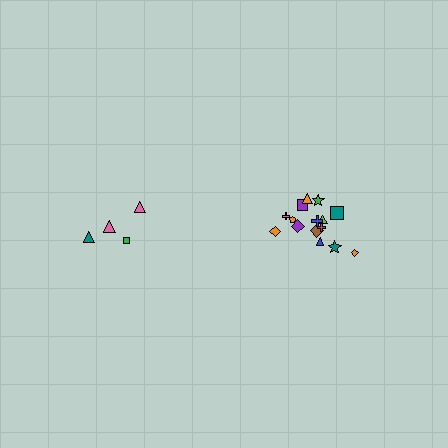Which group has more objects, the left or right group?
The right group.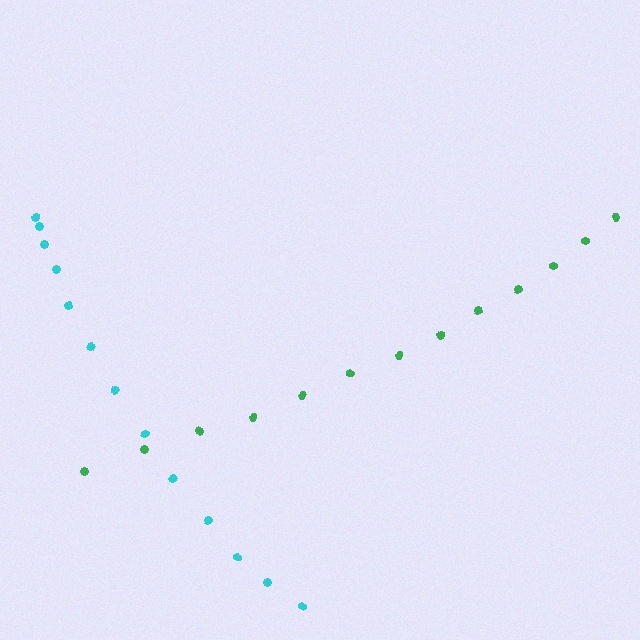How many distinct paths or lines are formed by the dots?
There are 2 distinct paths.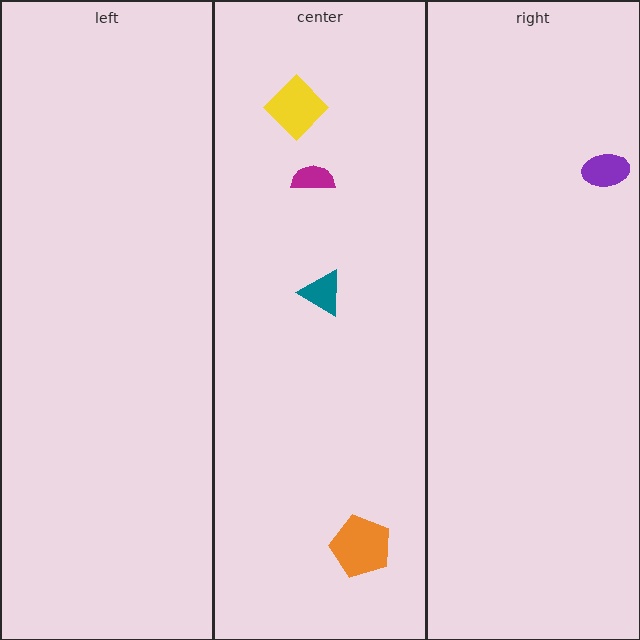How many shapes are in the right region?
1.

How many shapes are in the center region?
4.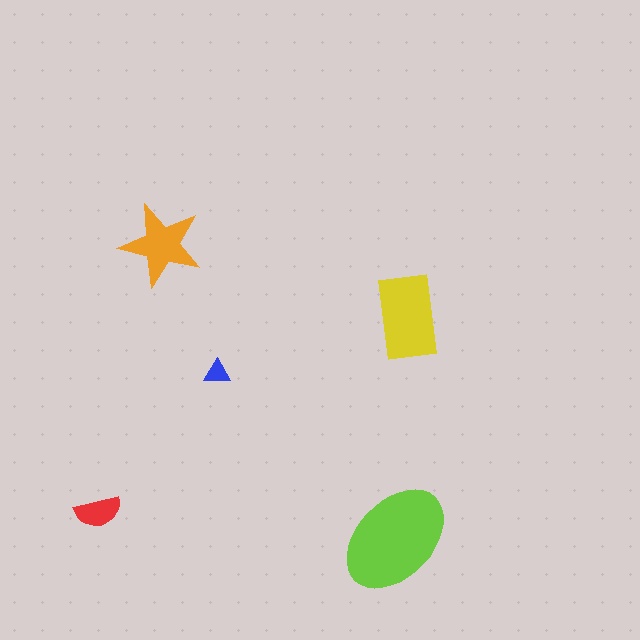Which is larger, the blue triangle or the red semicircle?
The red semicircle.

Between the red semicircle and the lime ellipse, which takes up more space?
The lime ellipse.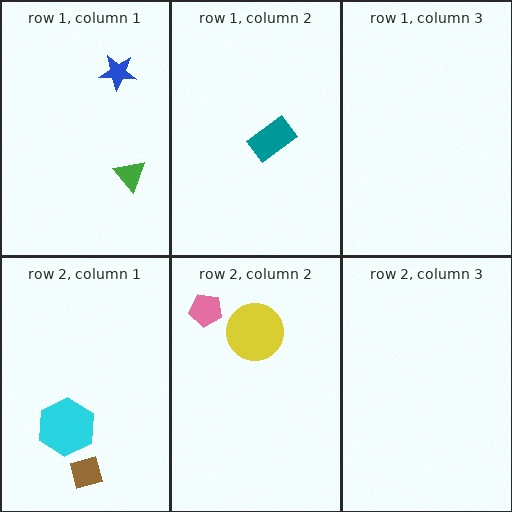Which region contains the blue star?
The row 1, column 1 region.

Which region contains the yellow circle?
The row 2, column 2 region.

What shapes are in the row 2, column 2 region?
The yellow circle, the pink pentagon.